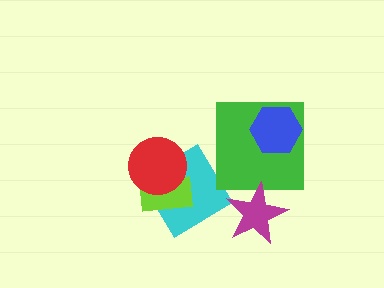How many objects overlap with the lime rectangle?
2 objects overlap with the lime rectangle.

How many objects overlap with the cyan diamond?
2 objects overlap with the cyan diamond.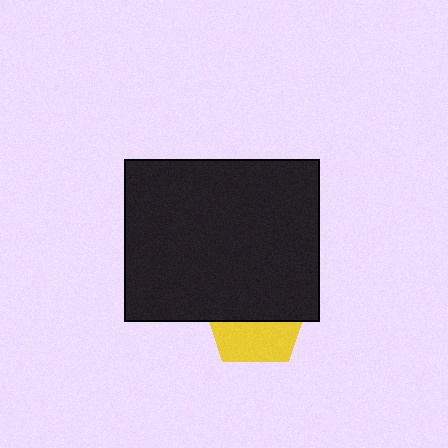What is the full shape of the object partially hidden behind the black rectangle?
The partially hidden object is a yellow pentagon.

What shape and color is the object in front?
The object in front is a black rectangle.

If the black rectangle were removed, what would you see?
You would see the complete yellow pentagon.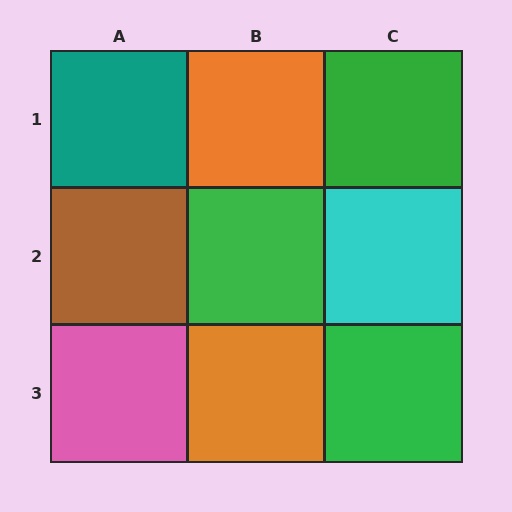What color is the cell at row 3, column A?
Pink.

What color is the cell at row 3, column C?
Green.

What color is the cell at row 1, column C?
Green.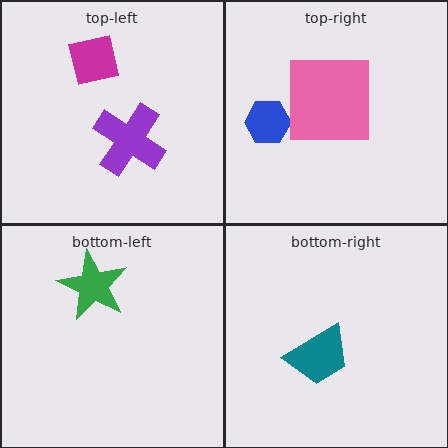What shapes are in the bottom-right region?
The teal trapezoid.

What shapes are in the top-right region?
The blue hexagon, the pink square.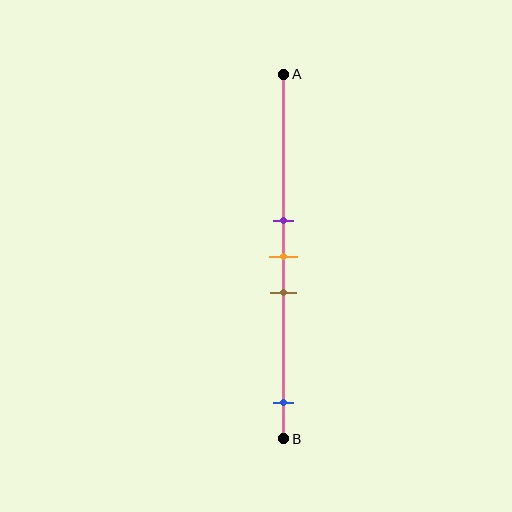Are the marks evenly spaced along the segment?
No, the marks are not evenly spaced.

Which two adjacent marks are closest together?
The purple and orange marks are the closest adjacent pair.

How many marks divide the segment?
There are 4 marks dividing the segment.